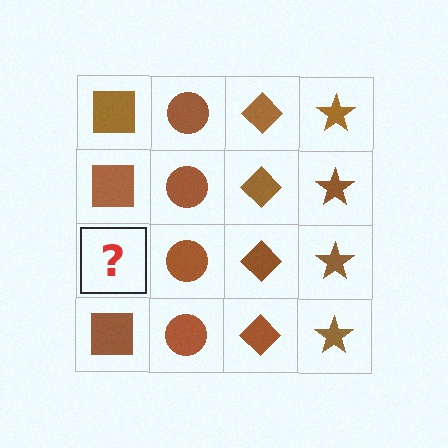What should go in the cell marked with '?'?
The missing cell should contain a brown square.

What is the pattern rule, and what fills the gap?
The rule is that each column has a consistent shape. The gap should be filled with a brown square.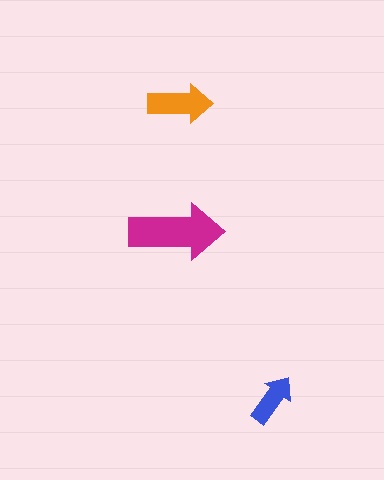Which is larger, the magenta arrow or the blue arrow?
The magenta one.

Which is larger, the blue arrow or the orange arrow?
The orange one.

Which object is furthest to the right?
The blue arrow is rightmost.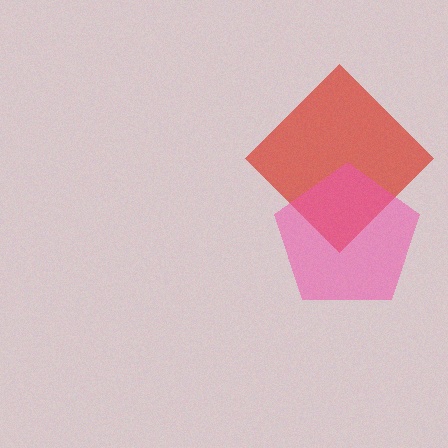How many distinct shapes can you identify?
There are 2 distinct shapes: a red diamond, a pink pentagon.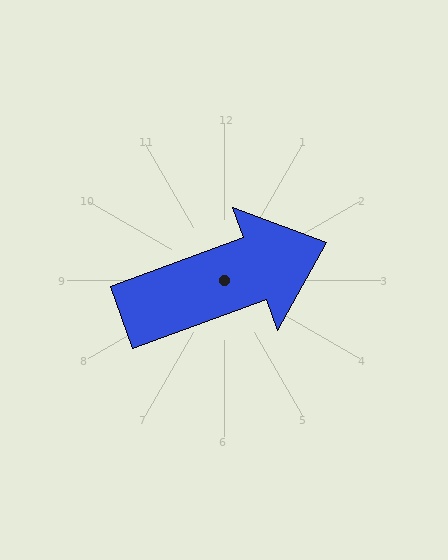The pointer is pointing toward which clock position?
Roughly 2 o'clock.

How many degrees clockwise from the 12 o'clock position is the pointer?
Approximately 70 degrees.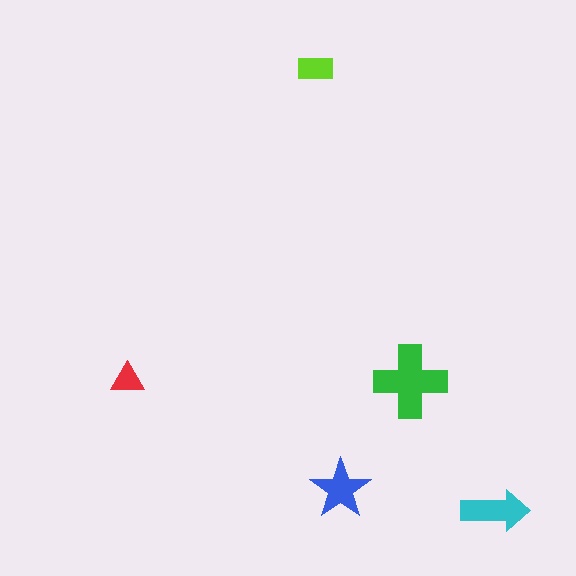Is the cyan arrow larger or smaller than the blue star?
Larger.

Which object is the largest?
The green cross.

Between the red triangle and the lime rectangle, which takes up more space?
The lime rectangle.